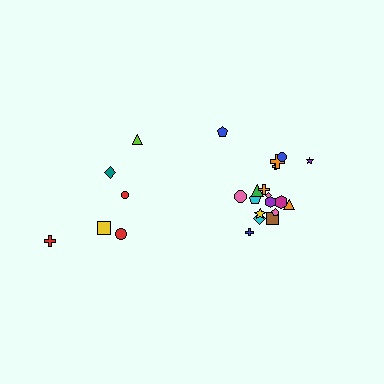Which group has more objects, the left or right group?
The right group.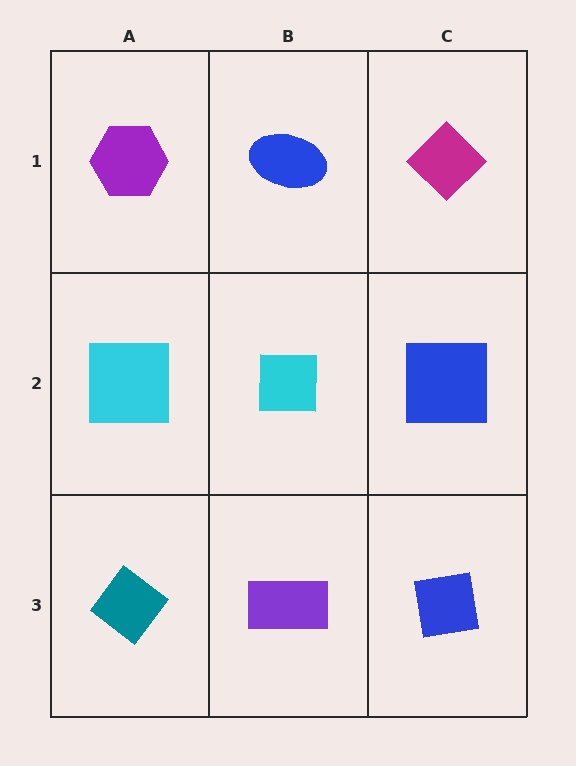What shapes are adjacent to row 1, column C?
A blue square (row 2, column C), a blue ellipse (row 1, column B).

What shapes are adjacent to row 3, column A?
A cyan square (row 2, column A), a purple rectangle (row 3, column B).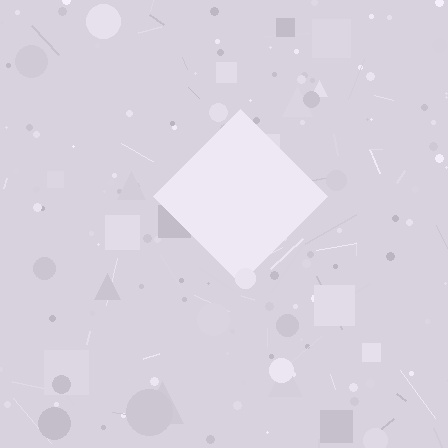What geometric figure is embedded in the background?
A diamond is embedded in the background.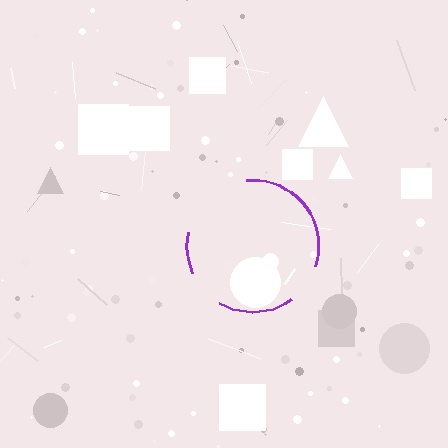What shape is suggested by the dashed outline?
The dashed outline suggests a circle.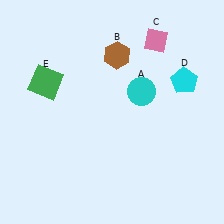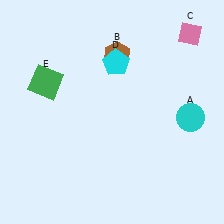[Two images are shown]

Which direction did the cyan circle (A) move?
The cyan circle (A) moved right.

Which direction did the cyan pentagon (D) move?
The cyan pentagon (D) moved left.